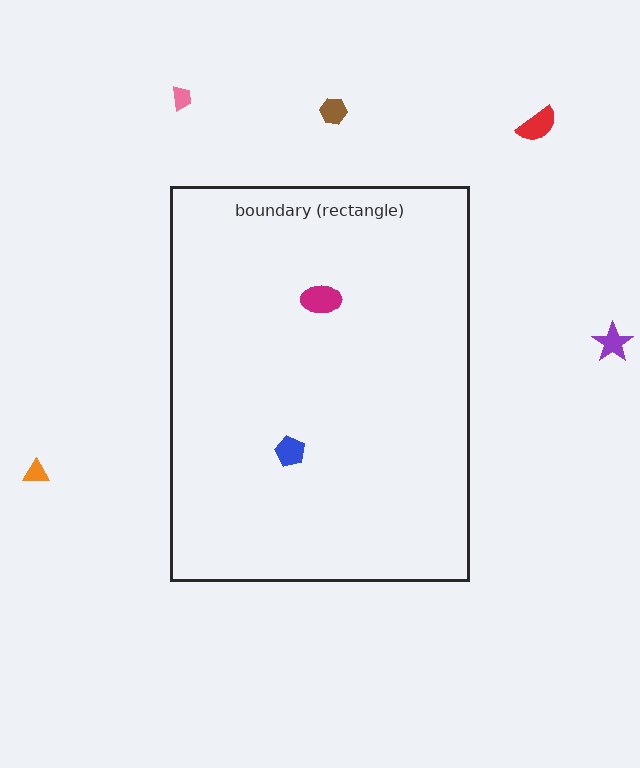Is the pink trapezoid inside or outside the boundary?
Outside.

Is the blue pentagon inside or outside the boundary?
Inside.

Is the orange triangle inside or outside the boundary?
Outside.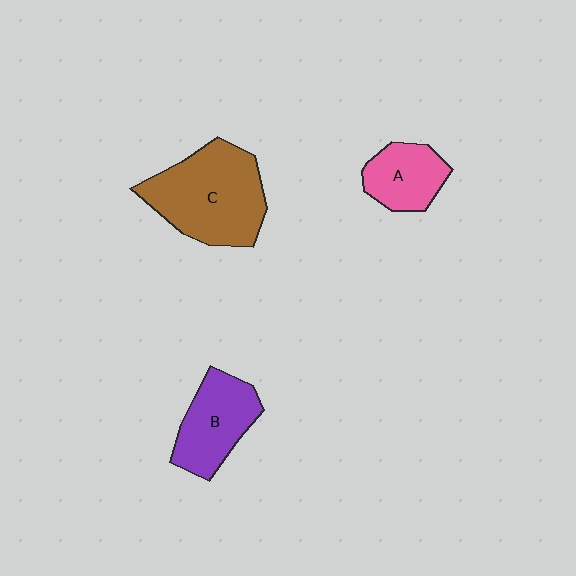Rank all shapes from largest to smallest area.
From largest to smallest: C (brown), B (purple), A (pink).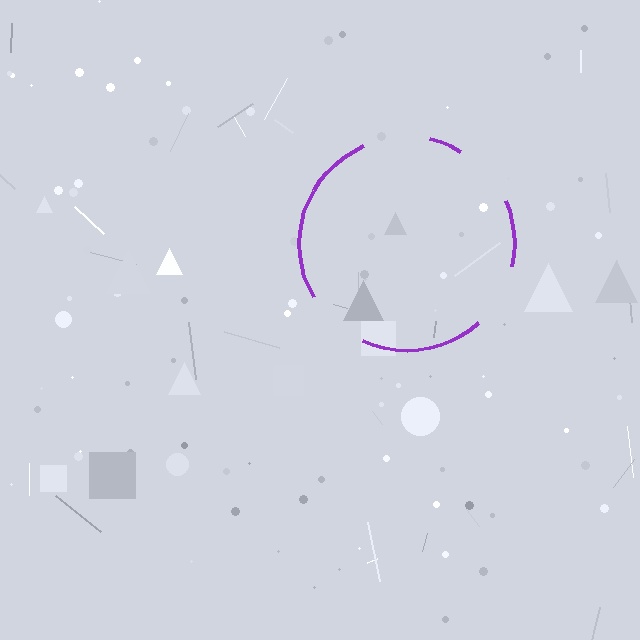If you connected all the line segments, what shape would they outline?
They would outline a circle.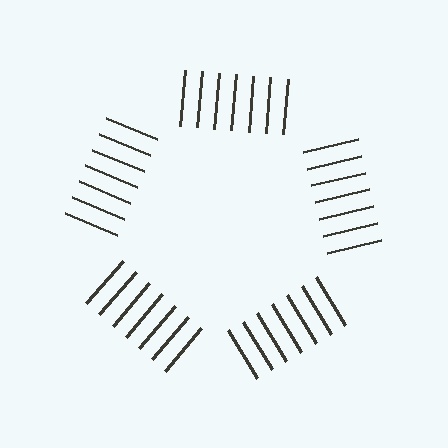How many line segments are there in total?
35 — 7 along each of the 5 edges.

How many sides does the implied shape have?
5 sides — the line-ends trace a pentagon.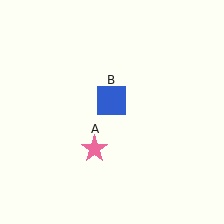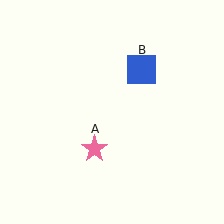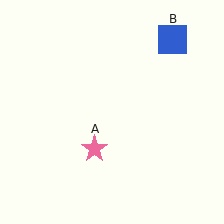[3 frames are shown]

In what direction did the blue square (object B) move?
The blue square (object B) moved up and to the right.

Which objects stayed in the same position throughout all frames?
Pink star (object A) remained stationary.